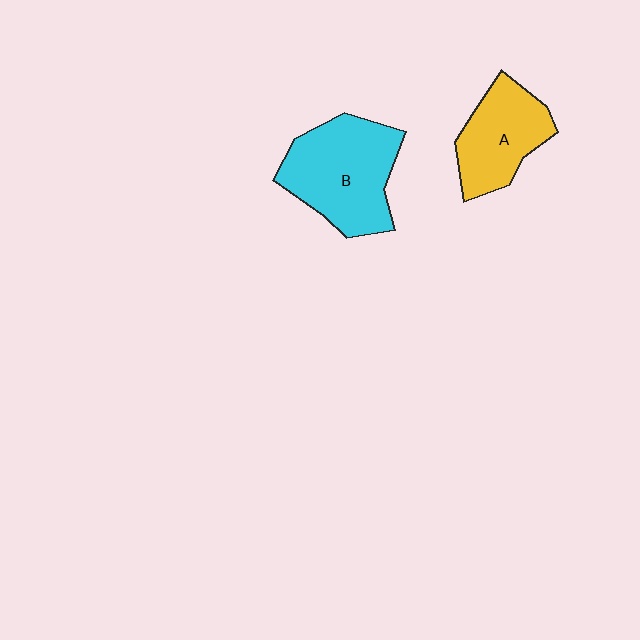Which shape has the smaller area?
Shape A (yellow).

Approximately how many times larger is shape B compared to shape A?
Approximately 1.4 times.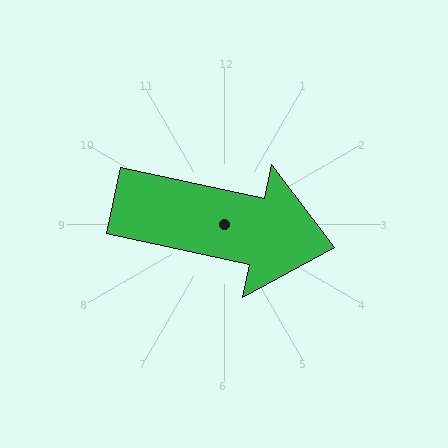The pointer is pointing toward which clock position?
Roughly 3 o'clock.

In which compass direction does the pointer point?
East.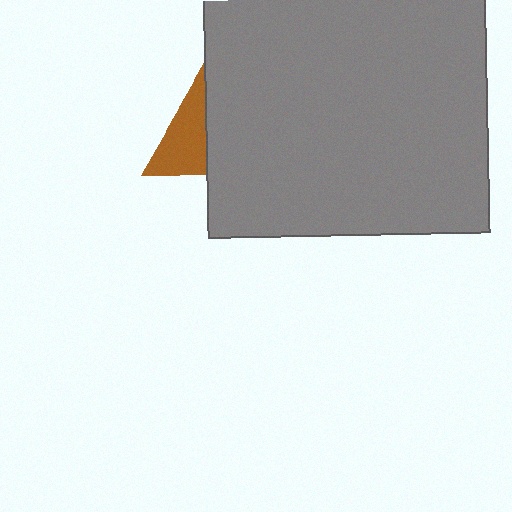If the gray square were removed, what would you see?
You would see the complete brown triangle.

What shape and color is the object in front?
The object in front is a gray square.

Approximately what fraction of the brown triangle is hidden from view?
Roughly 57% of the brown triangle is hidden behind the gray square.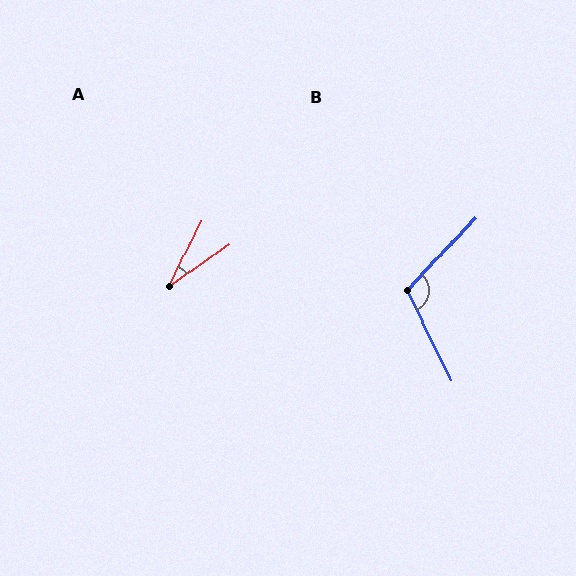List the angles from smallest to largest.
A (29°), B (111°).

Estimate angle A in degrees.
Approximately 29 degrees.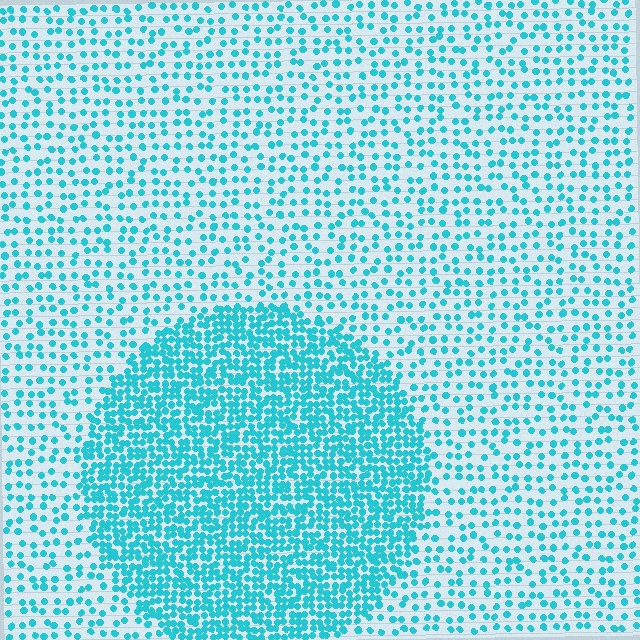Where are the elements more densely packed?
The elements are more densely packed inside the circle boundary.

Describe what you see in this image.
The image contains small cyan elements arranged at two different densities. A circle-shaped region is visible where the elements are more densely packed than the surrounding area.